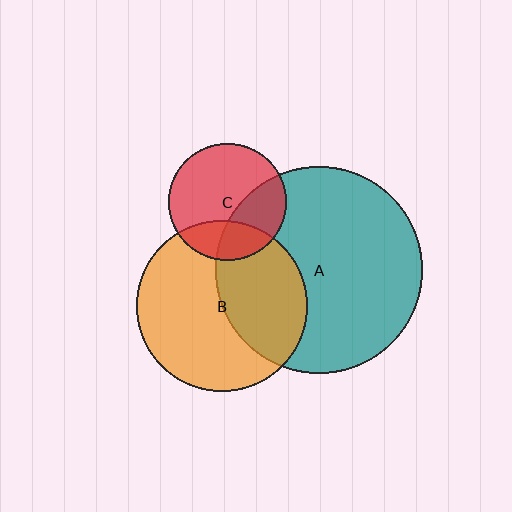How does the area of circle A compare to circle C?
Approximately 3.1 times.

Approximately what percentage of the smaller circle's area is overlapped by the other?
Approximately 35%.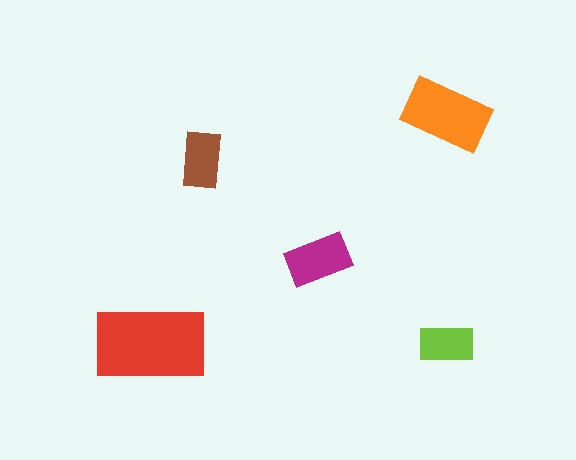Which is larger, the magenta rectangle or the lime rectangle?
The magenta one.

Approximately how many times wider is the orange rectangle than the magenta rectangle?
About 1.5 times wider.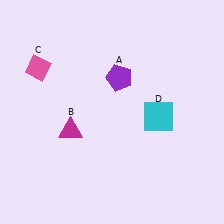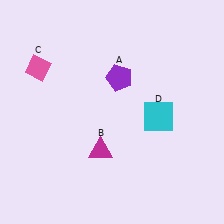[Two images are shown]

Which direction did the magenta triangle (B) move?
The magenta triangle (B) moved right.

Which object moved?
The magenta triangle (B) moved right.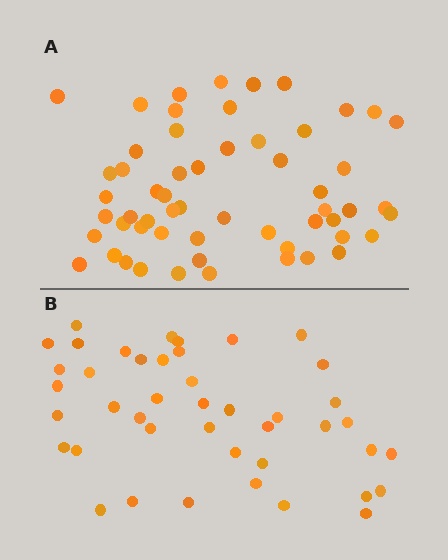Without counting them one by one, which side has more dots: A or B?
Region A (the top region) has more dots.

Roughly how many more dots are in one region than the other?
Region A has approximately 15 more dots than region B.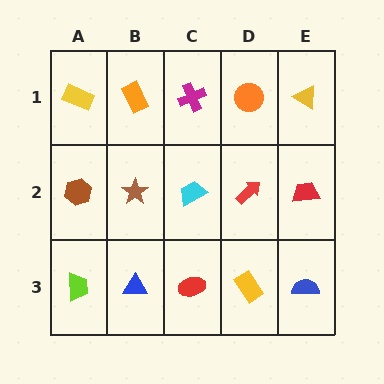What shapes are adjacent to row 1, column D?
A red arrow (row 2, column D), a magenta cross (row 1, column C), a yellow triangle (row 1, column E).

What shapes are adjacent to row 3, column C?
A cyan trapezoid (row 2, column C), a blue triangle (row 3, column B), a yellow rectangle (row 3, column D).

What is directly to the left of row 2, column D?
A cyan trapezoid.